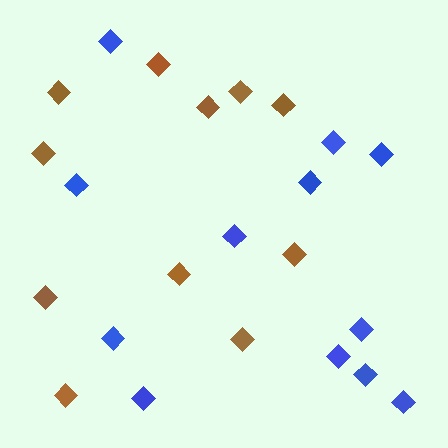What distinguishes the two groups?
There are 2 groups: one group of brown diamonds (11) and one group of blue diamonds (12).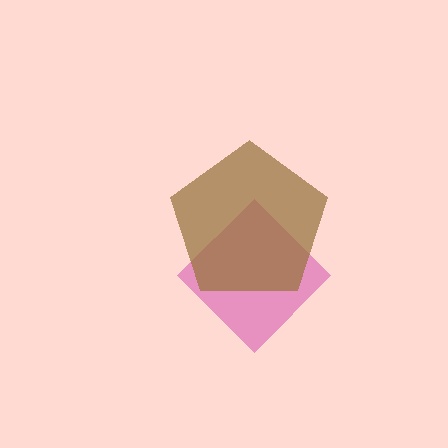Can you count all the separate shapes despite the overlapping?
Yes, there are 2 separate shapes.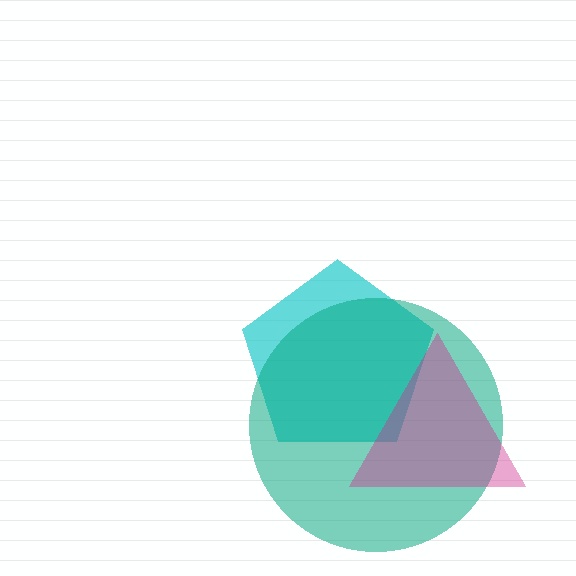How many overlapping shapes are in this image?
There are 3 overlapping shapes in the image.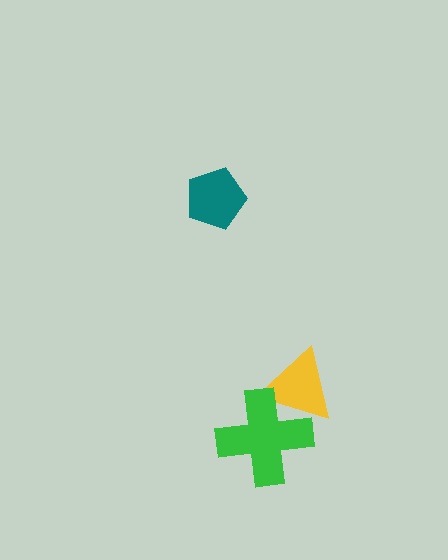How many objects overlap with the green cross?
1 object overlaps with the green cross.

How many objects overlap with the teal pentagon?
0 objects overlap with the teal pentagon.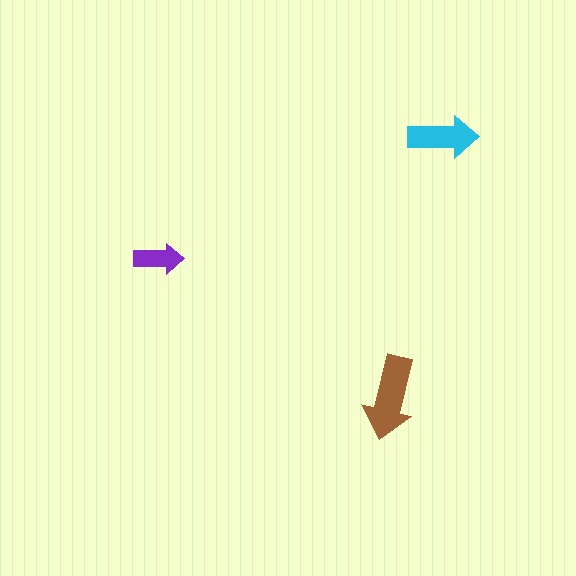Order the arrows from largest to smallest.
the brown one, the cyan one, the purple one.